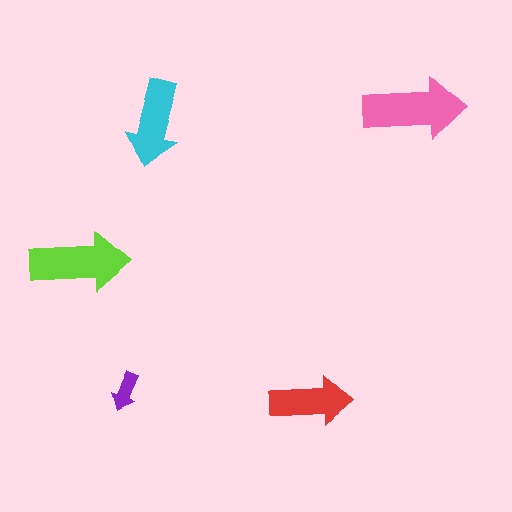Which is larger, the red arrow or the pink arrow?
The pink one.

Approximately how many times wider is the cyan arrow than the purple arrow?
About 2 times wider.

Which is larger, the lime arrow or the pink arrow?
The pink one.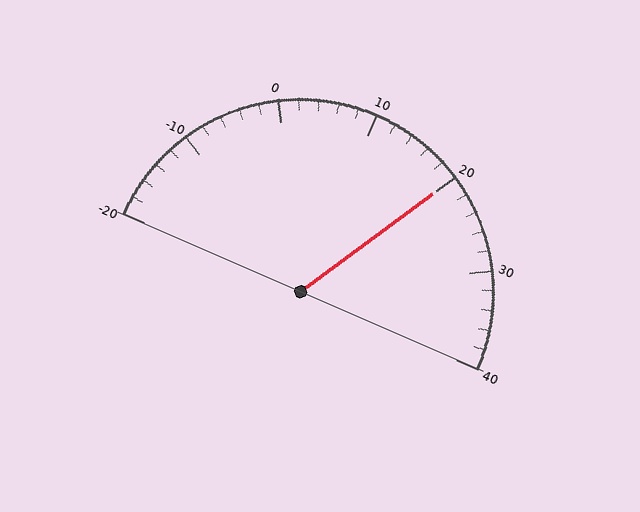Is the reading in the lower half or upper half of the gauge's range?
The reading is in the upper half of the range (-20 to 40).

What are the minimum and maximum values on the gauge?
The gauge ranges from -20 to 40.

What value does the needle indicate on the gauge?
The needle indicates approximately 20.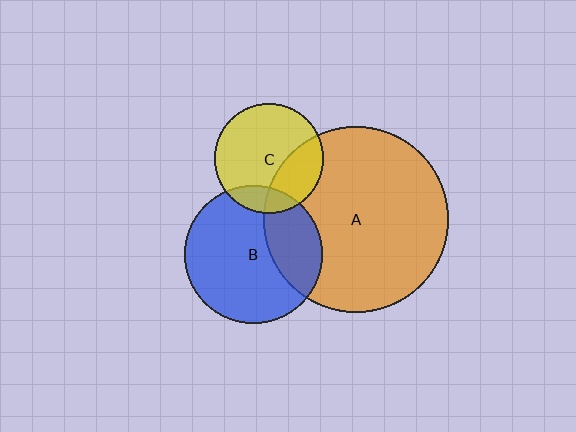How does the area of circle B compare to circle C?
Approximately 1.6 times.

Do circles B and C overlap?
Yes.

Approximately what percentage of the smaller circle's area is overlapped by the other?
Approximately 15%.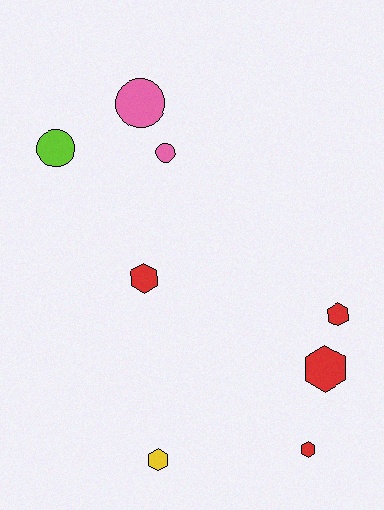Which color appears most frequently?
Red, with 4 objects.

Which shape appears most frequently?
Hexagon, with 5 objects.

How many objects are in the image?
There are 8 objects.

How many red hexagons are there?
There are 4 red hexagons.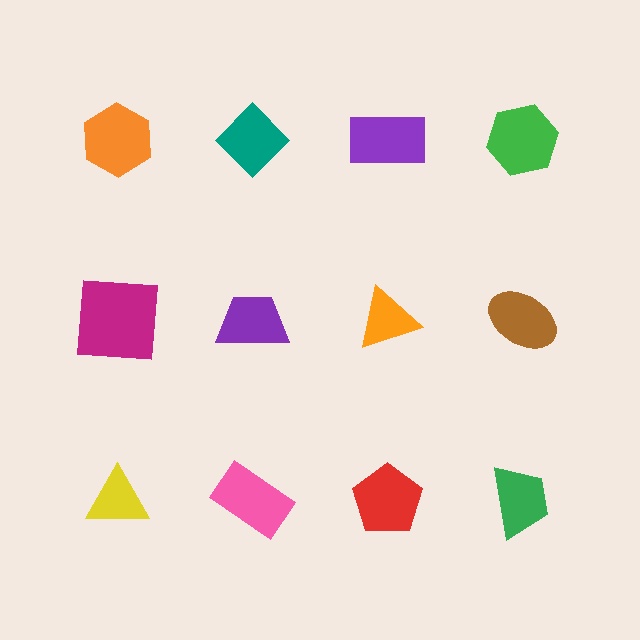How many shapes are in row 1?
4 shapes.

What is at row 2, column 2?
A purple trapezoid.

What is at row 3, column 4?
A green trapezoid.